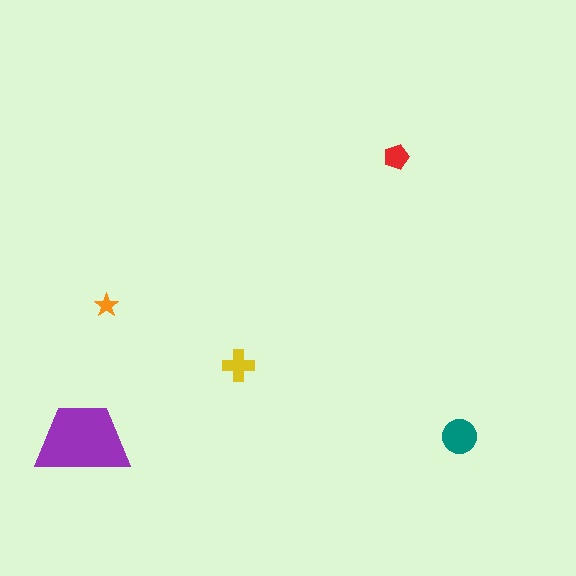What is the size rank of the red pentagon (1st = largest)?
4th.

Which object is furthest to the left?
The purple trapezoid is leftmost.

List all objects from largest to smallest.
The purple trapezoid, the teal circle, the yellow cross, the red pentagon, the orange star.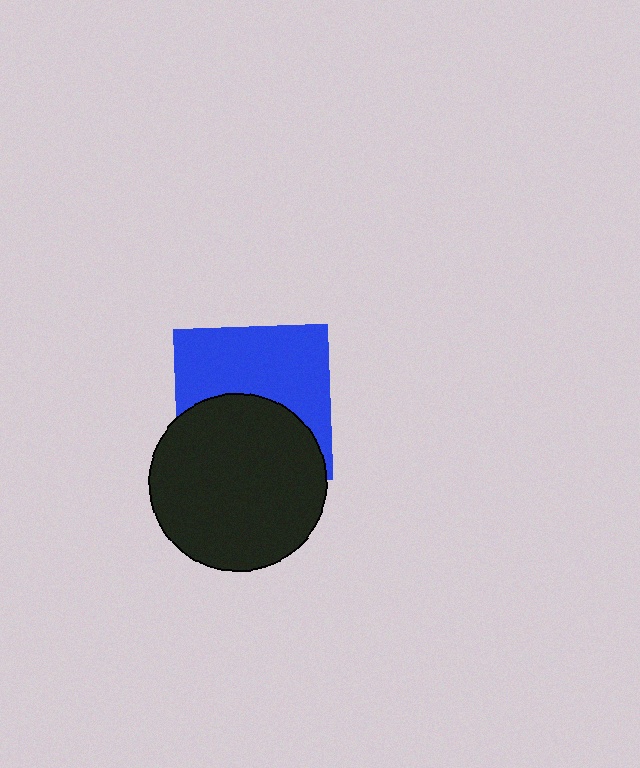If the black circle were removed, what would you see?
You would see the complete blue square.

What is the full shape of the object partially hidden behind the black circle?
The partially hidden object is a blue square.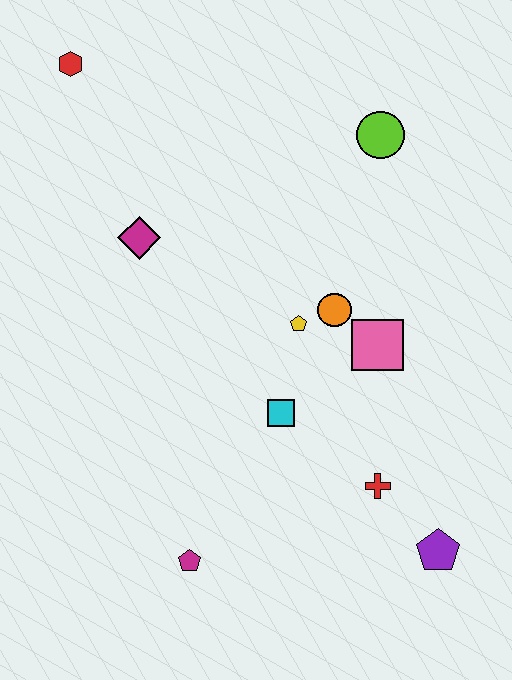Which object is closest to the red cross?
The purple pentagon is closest to the red cross.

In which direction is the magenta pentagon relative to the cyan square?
The magenta pentagon is below the cyan square.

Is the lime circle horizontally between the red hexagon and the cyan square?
No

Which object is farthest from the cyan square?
The red hexagon is farthest from the cyan square.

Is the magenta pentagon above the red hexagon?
No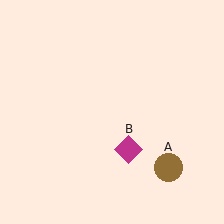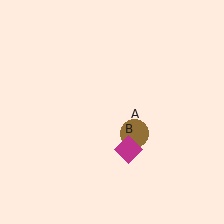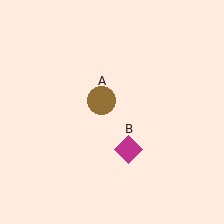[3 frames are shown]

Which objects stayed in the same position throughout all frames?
Magenta diamond (object B) remained stationary.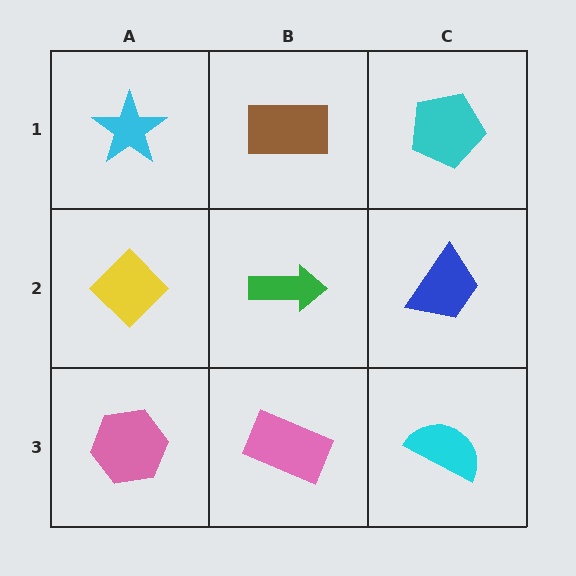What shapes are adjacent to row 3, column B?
A green arrow (row 2, column B), a pink hexagon (row 3, column A), a cyan semicircle (row 3, column C).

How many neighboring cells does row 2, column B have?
4.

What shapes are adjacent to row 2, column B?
A brown rectangle (row 1, column B), a pink rectangle (row 3, column B), a yellow diamond (row 2, column A), a blue trapezoid (row 2, column C).